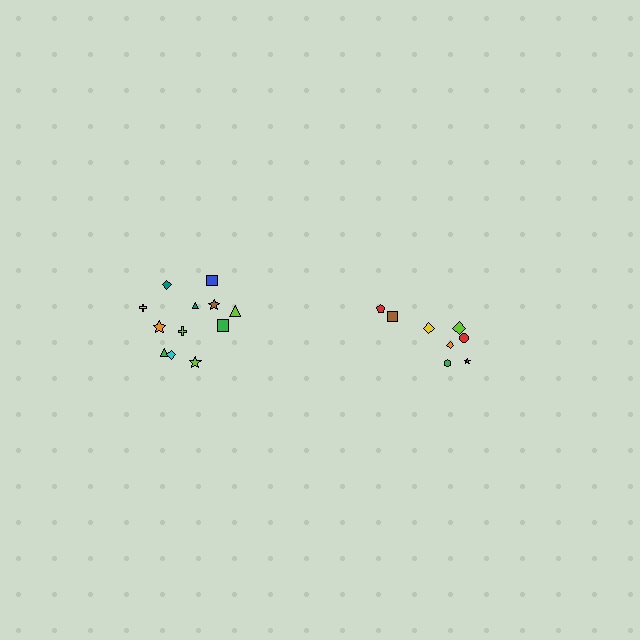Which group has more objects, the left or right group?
The left group.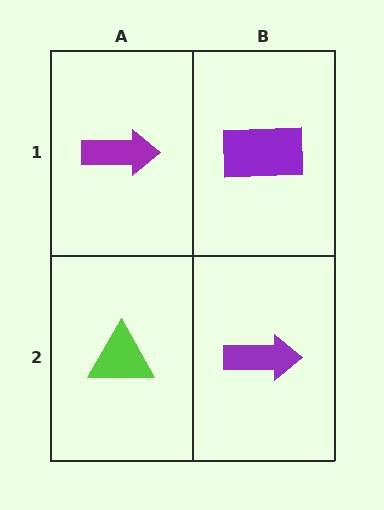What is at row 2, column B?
A purple arrow.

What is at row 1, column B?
A purple rectangle.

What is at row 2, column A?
A lime triangle.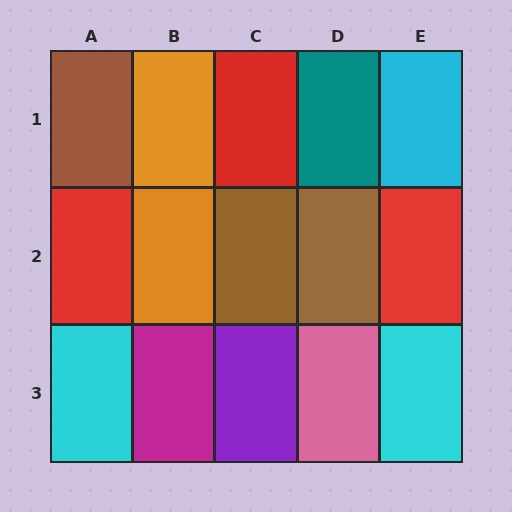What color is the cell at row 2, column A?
Red.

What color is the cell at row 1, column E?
Cyan.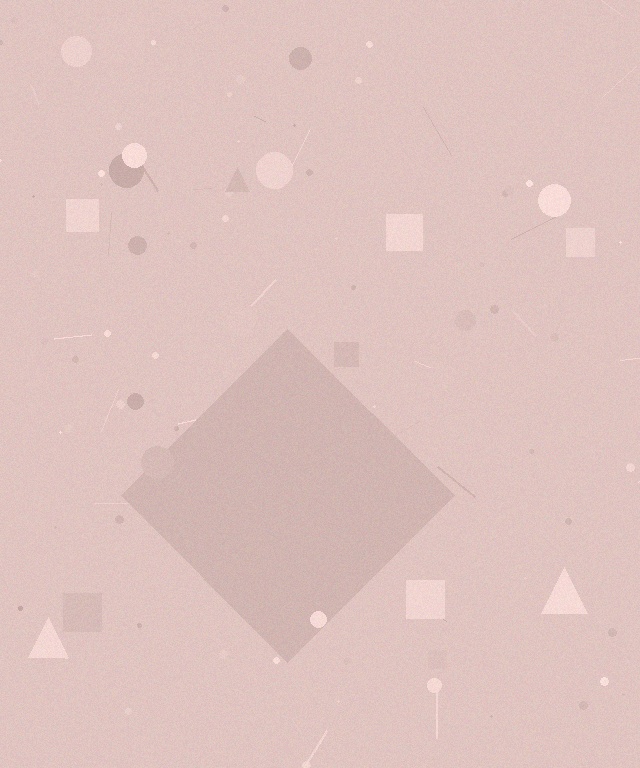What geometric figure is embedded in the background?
A diamond is embedded in the background.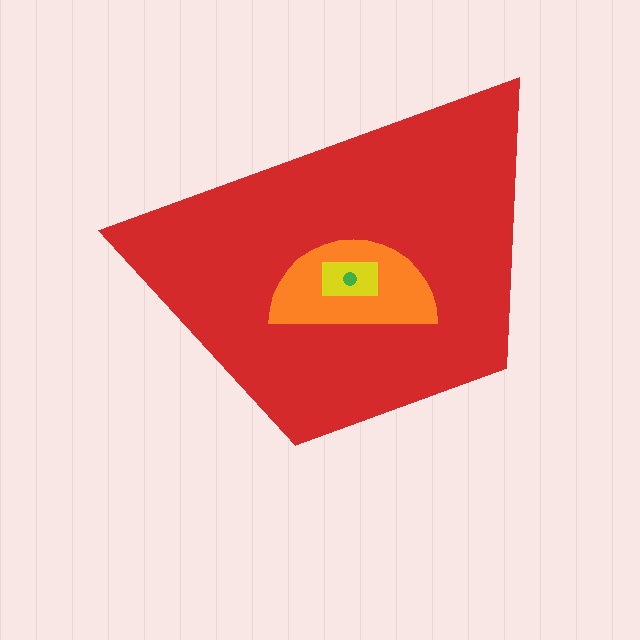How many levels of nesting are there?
4.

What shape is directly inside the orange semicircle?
The yellow rectangle.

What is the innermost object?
The green circle.